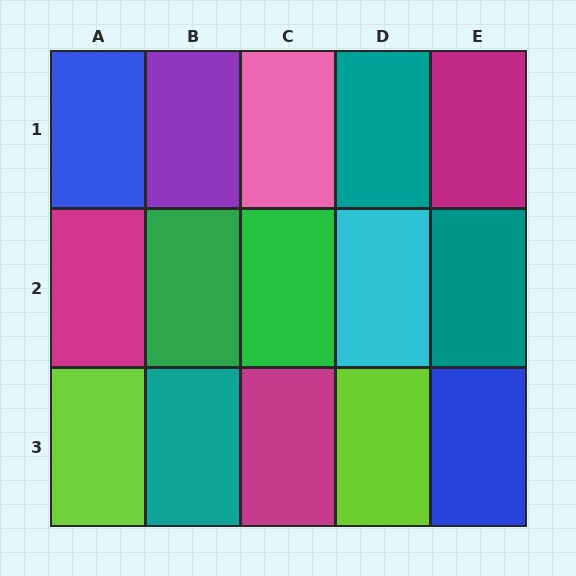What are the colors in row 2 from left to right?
Magenta, green, green, cyan, teal.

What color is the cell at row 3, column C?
Magenta.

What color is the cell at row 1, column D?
Teal.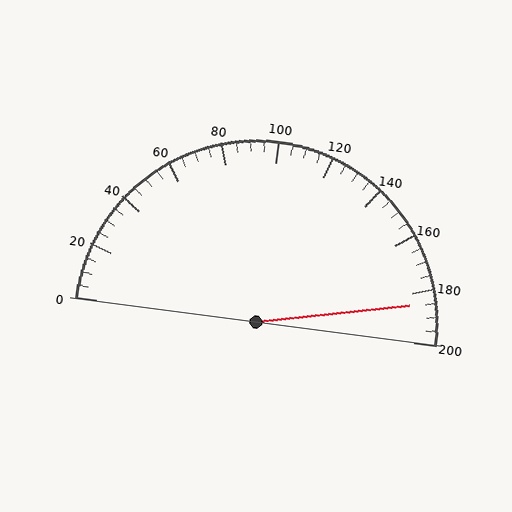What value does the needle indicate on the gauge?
The needle indicates approximately 185.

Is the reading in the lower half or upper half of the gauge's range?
The reading is in the upper half of the range (0 to 200).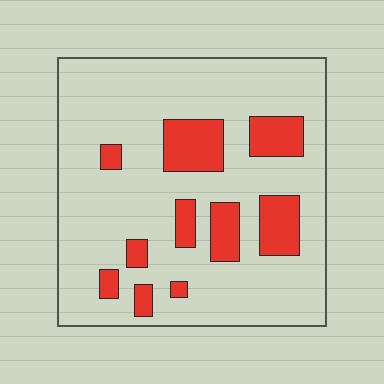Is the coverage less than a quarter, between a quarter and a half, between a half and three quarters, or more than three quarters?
Less than a quarter.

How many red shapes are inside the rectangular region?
10.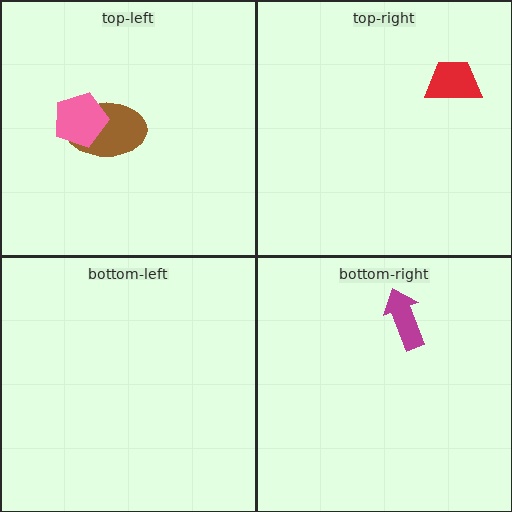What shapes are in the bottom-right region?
The magenta arrow.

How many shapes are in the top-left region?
2.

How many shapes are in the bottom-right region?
1.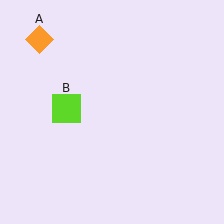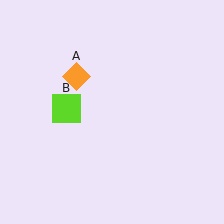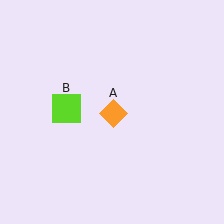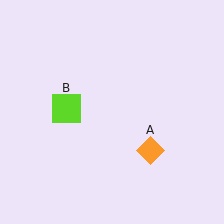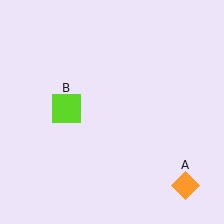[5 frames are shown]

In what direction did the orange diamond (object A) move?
The orange diamond (object A) moved down and to the right.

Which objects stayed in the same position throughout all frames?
Lime square (object B) remained stationary.